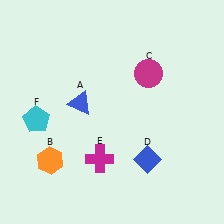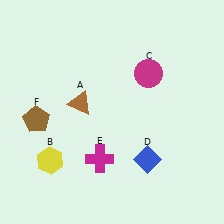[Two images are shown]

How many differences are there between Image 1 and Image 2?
There are 3 differences between the two images.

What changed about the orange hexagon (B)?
In Image 1, B is orange. In Image 2, it changed to yellow.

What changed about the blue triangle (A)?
In Image 1, A is blue. In Image 2, it changed to brown.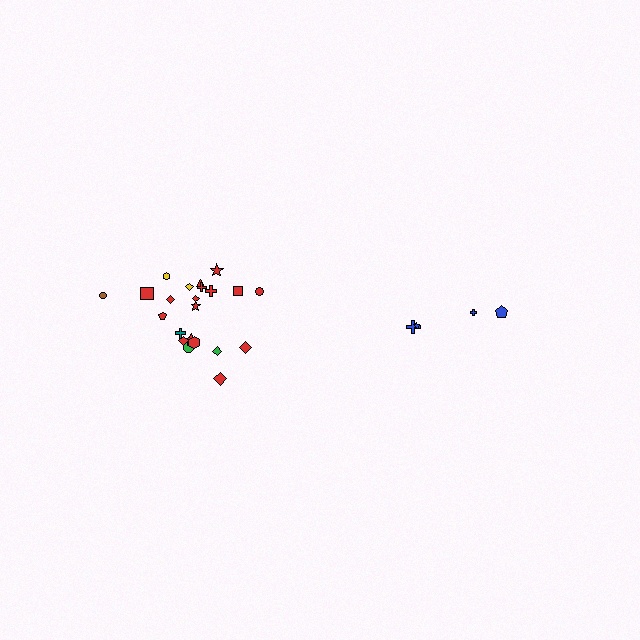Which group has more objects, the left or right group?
The left group.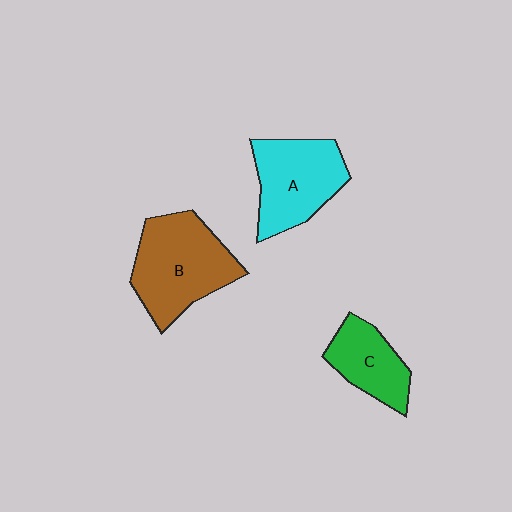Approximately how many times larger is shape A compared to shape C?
Approximately 1.4 times.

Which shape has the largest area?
Shape B (brown).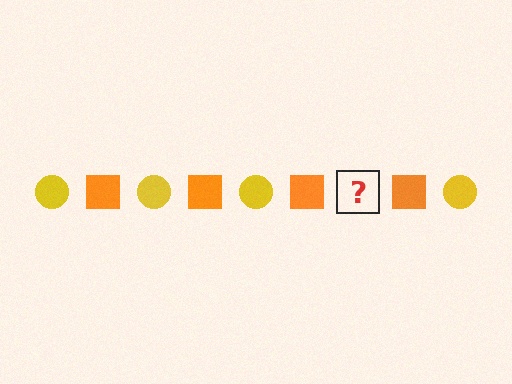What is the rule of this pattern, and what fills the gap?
The rule is that the pattern alternates between yellow circle and orange square. The gap should be filled with a yellow circle.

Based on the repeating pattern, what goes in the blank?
The blank should be a yellow circle.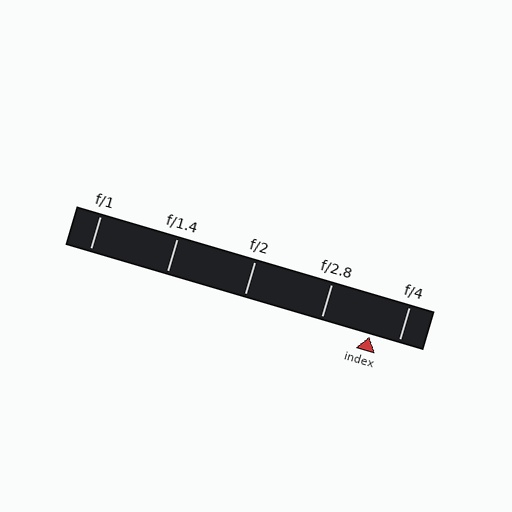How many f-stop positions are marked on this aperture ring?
There are 5 f-stop positions marked.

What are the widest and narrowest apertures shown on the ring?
The widest aperture shown is f/1 and the narrowest is f/4.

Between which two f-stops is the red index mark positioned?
The index mark is between f/2.8 and f/4.